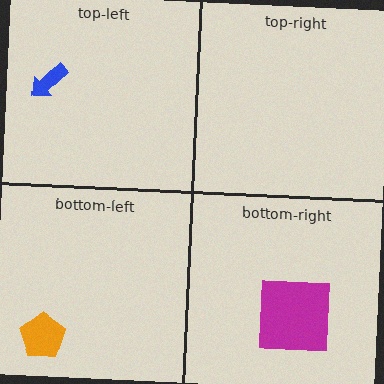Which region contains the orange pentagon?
The bottom-left region.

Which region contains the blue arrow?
The top-left region.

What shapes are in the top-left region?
The blue arrow.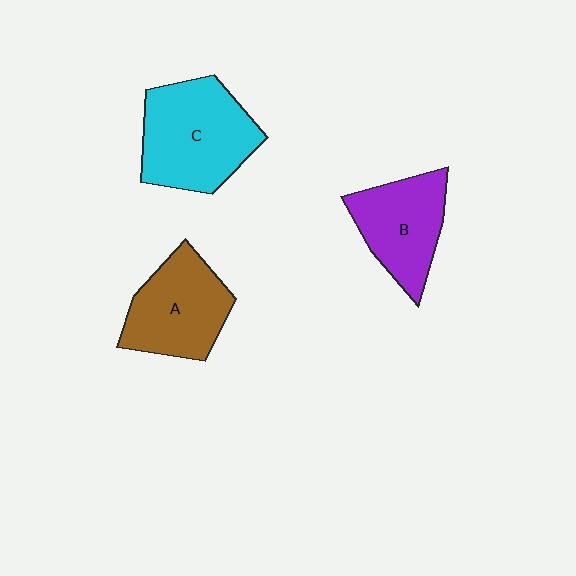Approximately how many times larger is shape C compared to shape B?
Approximately 1.3 times.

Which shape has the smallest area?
Shape B (purple).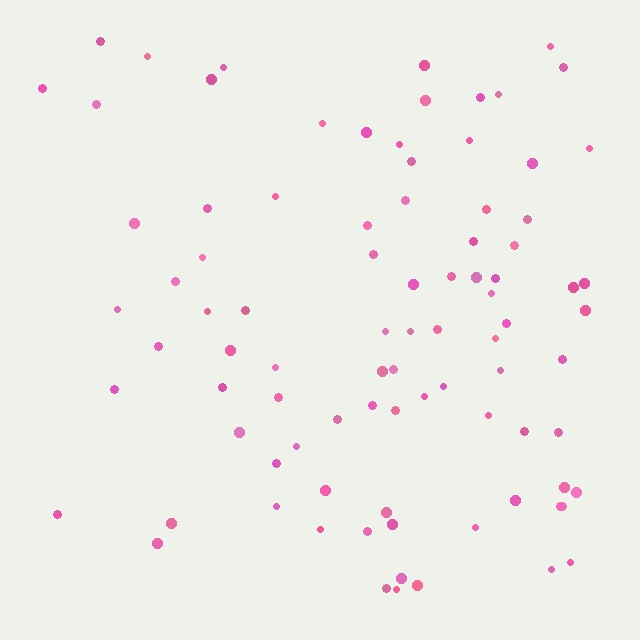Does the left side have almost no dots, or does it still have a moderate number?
Still a moderate number, just noticeably fewer than the right.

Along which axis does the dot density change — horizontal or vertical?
Horizontal.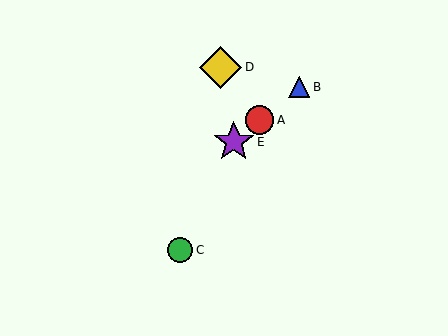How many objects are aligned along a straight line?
3 objects (A, B, E) are aligned along a straight line.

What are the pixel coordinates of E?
Object E is at (234, 142).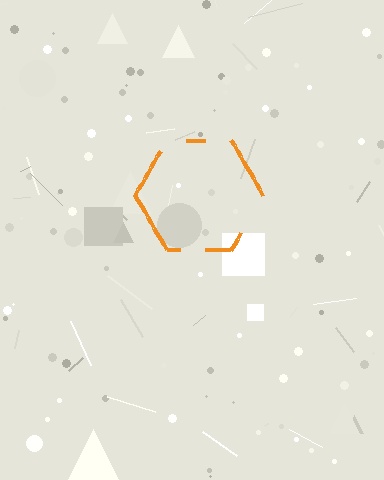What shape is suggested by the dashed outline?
The dashed outline suggests a hexagon.